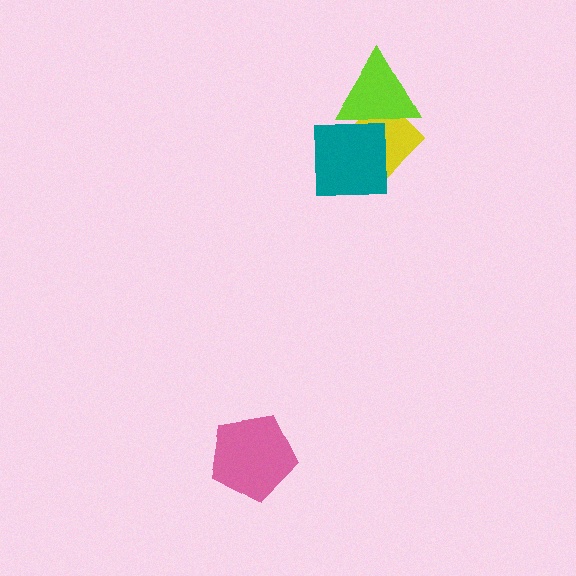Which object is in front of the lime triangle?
The teal square is in front of the lime triangle.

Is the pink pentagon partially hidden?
No, no other shape covers it.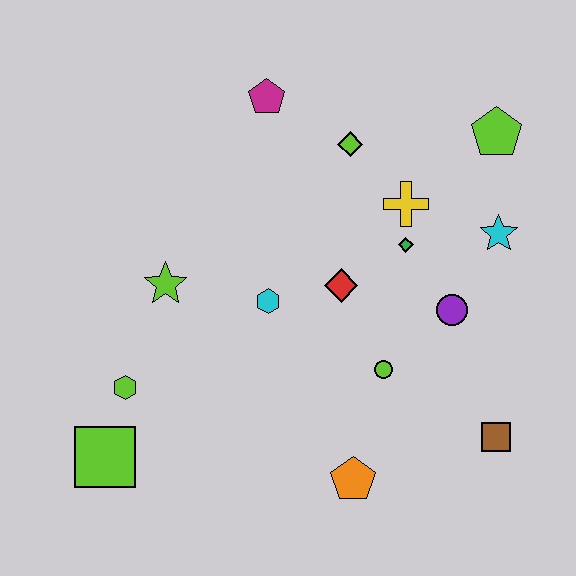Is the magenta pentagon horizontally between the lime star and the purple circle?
Yes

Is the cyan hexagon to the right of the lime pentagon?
No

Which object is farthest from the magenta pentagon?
The brown square is farthest from the magenta pentagon.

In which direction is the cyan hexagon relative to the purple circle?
The cyan hexagon is to the left of the purple circle.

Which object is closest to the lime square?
The lime hexagon is closest to the lime square.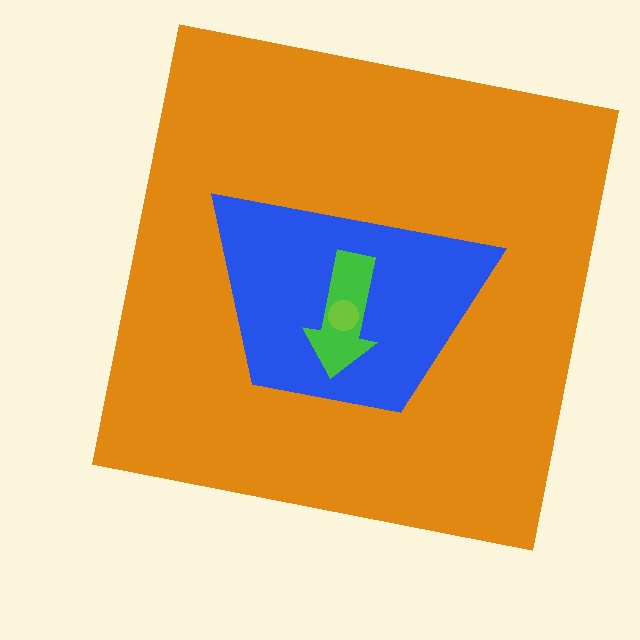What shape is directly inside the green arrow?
The lime circle.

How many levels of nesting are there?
4.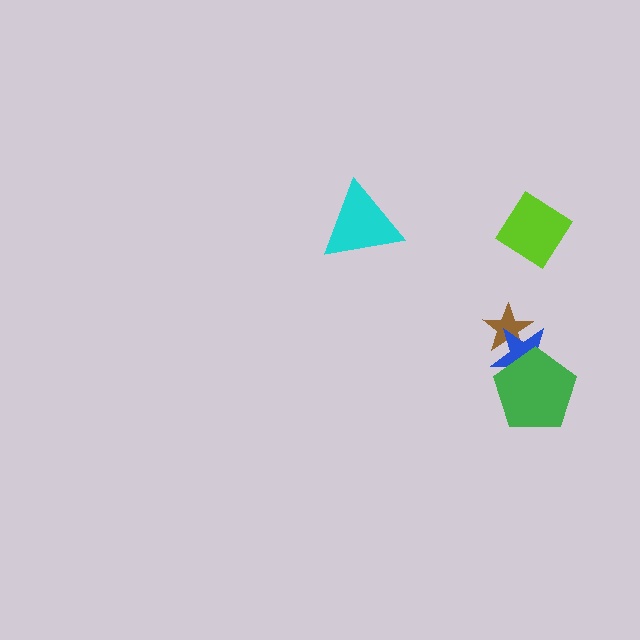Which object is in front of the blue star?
The green pentagon is in front of the blue star.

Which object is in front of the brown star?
The blue star is in front of the brown star.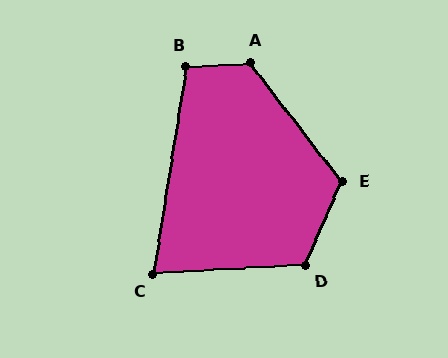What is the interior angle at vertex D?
Approximately 117 degrees (obtuse).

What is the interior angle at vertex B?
Approximately 102 degrees (obtuse).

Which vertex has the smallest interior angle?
C, at approximately 78 degrees.